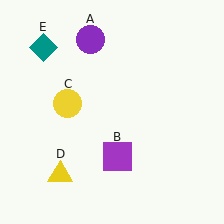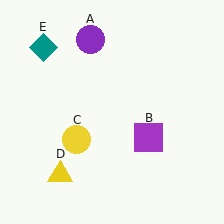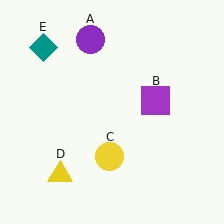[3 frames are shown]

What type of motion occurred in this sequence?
The purple square (object B), yellow circle (object C) rotated counterclockwise around the center of the scene.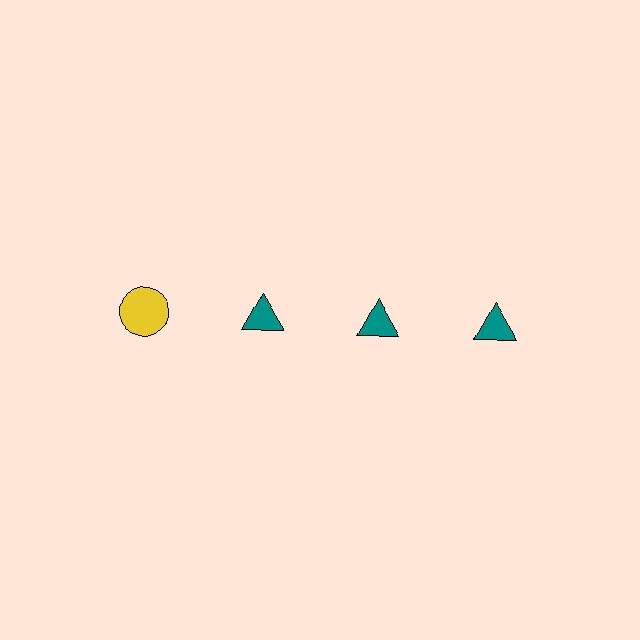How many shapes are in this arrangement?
There are 4 shapes arranged in a grid pattern.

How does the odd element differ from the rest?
It differs in both color (yellow instead of teal) and shape (circle instead of triangle).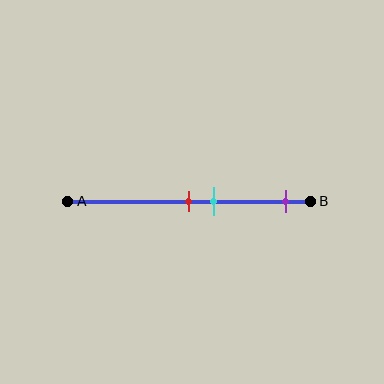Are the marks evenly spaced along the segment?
No, the marks are not evenly spaced.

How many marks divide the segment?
There are 3 marks dividing the segment.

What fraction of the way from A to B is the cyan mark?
The cyan mark is approximately 60% (0.6) of the way from A to B.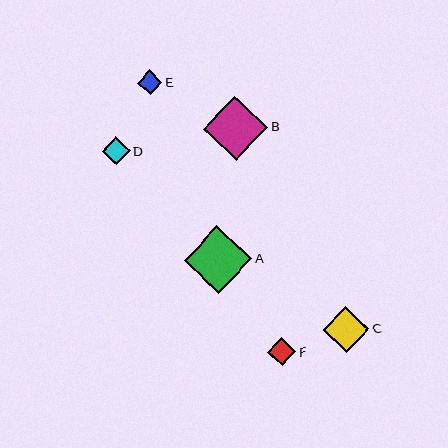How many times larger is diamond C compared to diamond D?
Diamond C is approximately 1.6 times the size of diamond D.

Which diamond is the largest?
Diamond A is the largest with a size of approximately 68 pixels.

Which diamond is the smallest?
Diamond E is the smallest with a size of approximately 25 pixels.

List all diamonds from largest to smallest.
From largest to smallest: A, B, C, F, D, E.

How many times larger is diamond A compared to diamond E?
Diamond A is approximately 2.8 times the size of diamond E.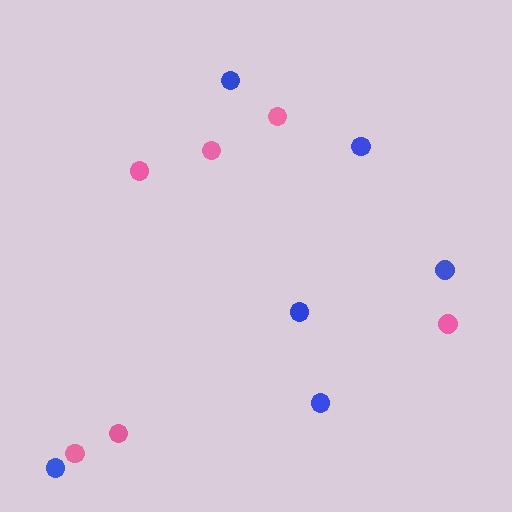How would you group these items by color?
There are 2 groups: one group of pink circles (6) and one group of blue circles (6).